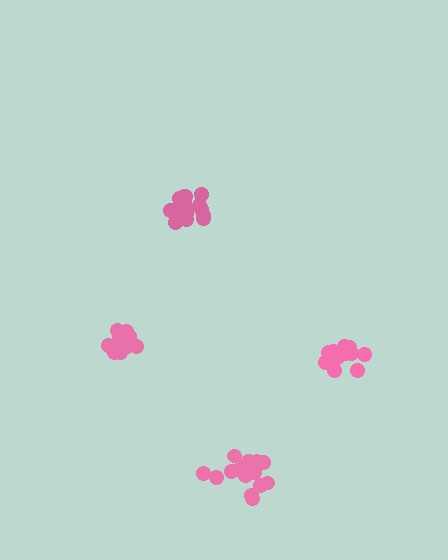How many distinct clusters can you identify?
There are 4 distinct clusters.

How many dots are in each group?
Group 1: 16 dots, Group 2: 18 dots, Group 3: 20 dots, Group 4: 14 dots (68 total).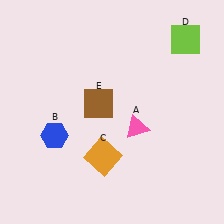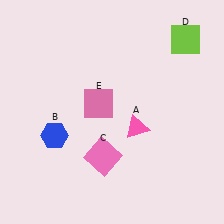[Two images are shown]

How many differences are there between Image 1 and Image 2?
There are 2 differences between the two images.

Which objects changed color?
C changed from orange to pink. E changed from brown to pink.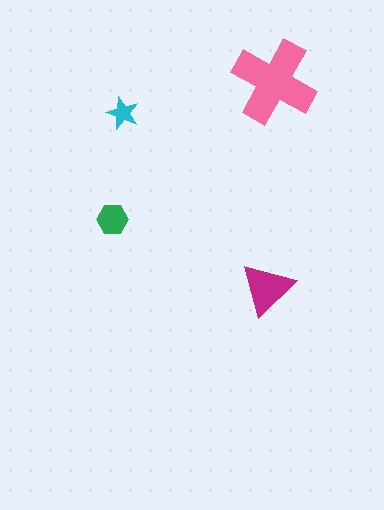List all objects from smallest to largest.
The cyan star, the green hexagon, the magenta triangle, the pink cross.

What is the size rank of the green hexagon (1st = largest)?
3rd.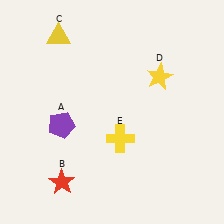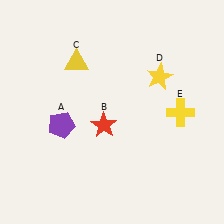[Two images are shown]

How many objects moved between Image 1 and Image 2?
3 objects moved between the two images.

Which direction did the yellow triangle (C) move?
The yellow triangle (C) moved down.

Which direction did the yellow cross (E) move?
The yellow cross (E) moved right.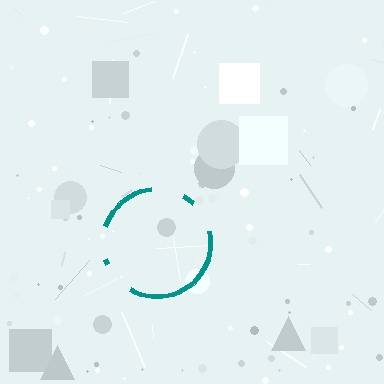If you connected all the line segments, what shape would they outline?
They would outline a circle.